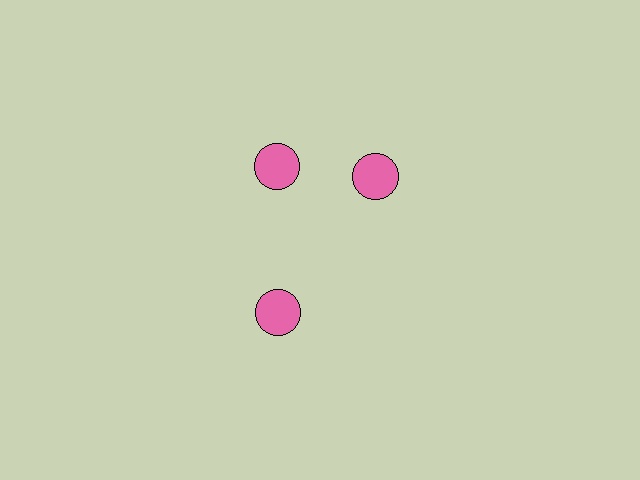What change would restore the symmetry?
The symmetry would be restored by rotating it back into even spacing with its neighbors so that all 3 circles sit at equal angles and equal distance from the center.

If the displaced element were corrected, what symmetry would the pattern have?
It would have 3-fold rotational symmetry — the pattern would map onto itself every 120 degrees.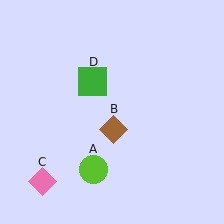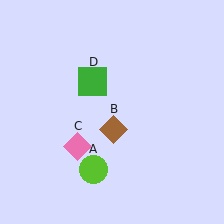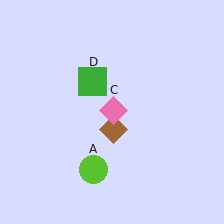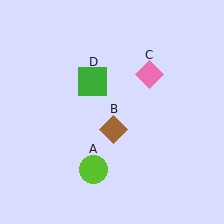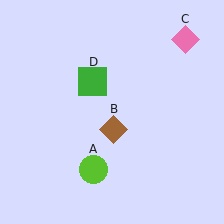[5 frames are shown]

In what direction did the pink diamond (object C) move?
The pink diamond (object C) moved up and to the right.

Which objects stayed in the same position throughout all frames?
Lime circle (object A) and brown diamond (object B) and green square (object D) remained stationary.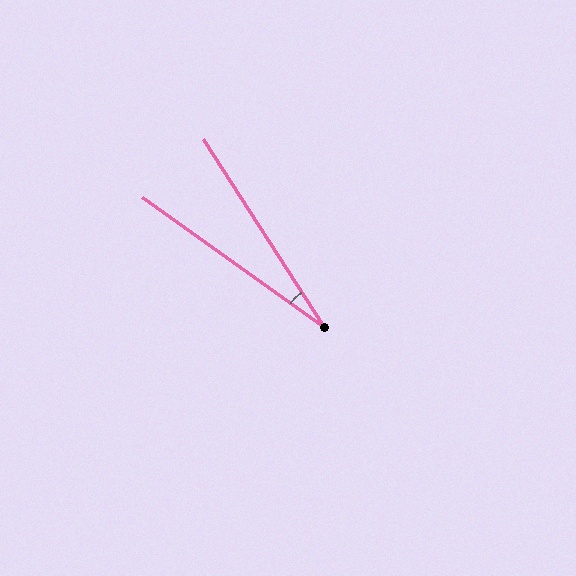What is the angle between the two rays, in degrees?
Approximately 22 degrees.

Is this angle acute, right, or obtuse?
It is acute.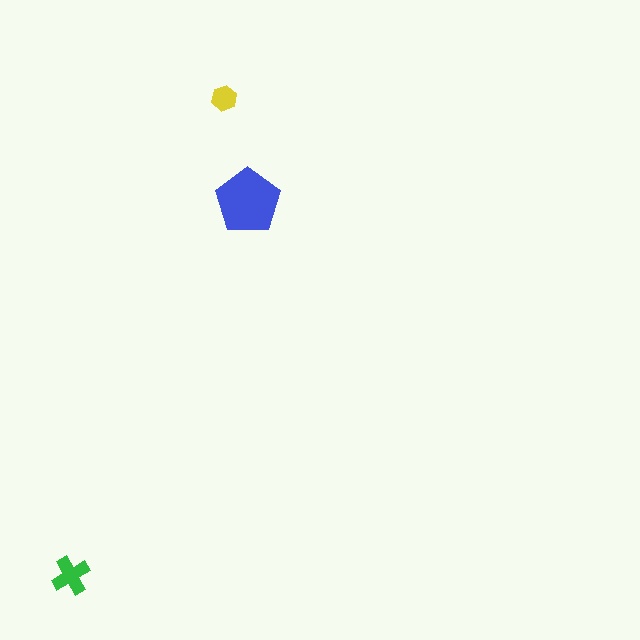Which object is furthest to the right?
The blue pentagon is rightmost.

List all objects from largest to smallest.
The blue pentagon, the green cross, the yellow hexagon.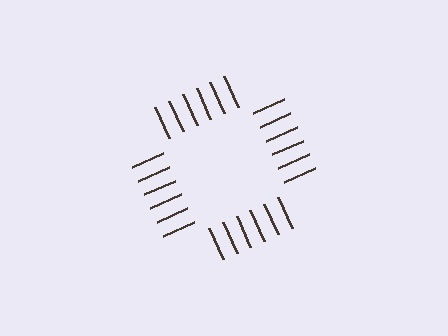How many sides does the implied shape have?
4 sides — the line-ends trace a square.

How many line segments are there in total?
24 — 6 along each of the 4 edges.